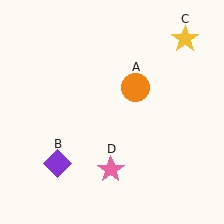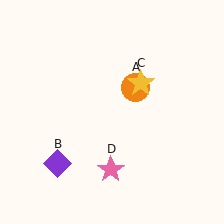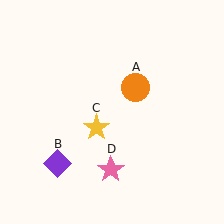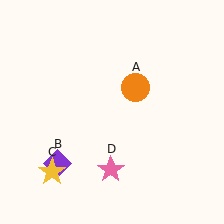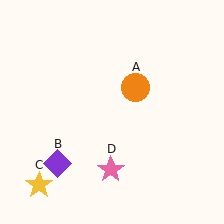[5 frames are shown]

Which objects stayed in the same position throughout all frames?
Orange circle (object A) and purple diamond (object B) and pink star (object D) remained stationary.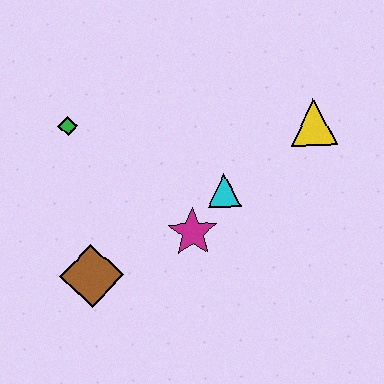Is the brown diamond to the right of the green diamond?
Yes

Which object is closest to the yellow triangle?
The cyan triangle is closest to the yellow triangle.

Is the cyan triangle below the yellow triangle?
Yes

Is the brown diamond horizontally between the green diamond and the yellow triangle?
Yes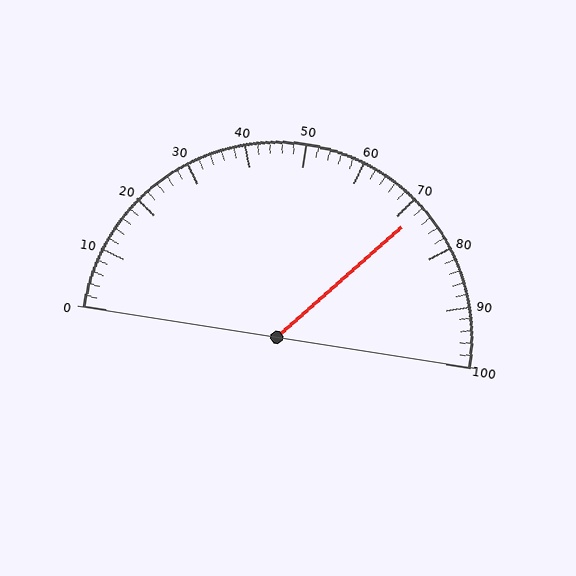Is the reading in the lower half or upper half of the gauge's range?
The reading is in the upper half of the range (0 to 100).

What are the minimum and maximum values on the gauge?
The gauge ranges from 0 to 100.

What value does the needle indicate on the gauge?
The needle indicates approximately 72.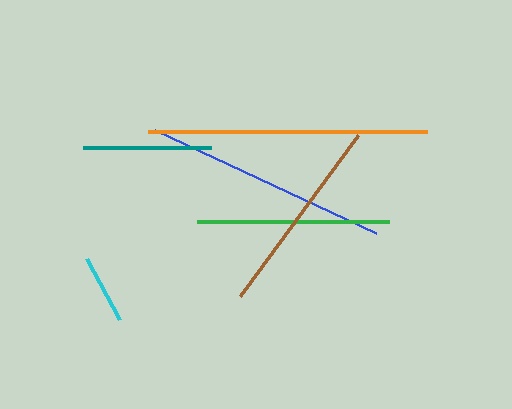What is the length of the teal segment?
The teal segment is approximately 128 pixels long.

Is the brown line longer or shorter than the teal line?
The brown line is longer than the teal line.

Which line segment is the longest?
The orange line is the longest at approximately 279 pixels.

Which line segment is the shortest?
The cyan line is the shortest at approximately 70 pixels.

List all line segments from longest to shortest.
From longest to shortest: orange, blue, brown, green, teal, cyan.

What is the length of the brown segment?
The brown segment is approximately 199 pixels long.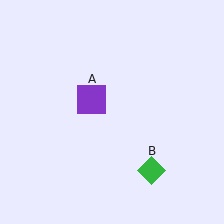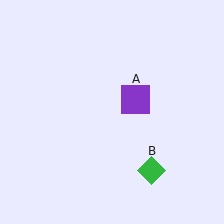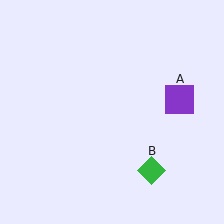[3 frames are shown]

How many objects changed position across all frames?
1 object changed position: purple square (object A).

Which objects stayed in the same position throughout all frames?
Green diamond (object B) remained stationary.